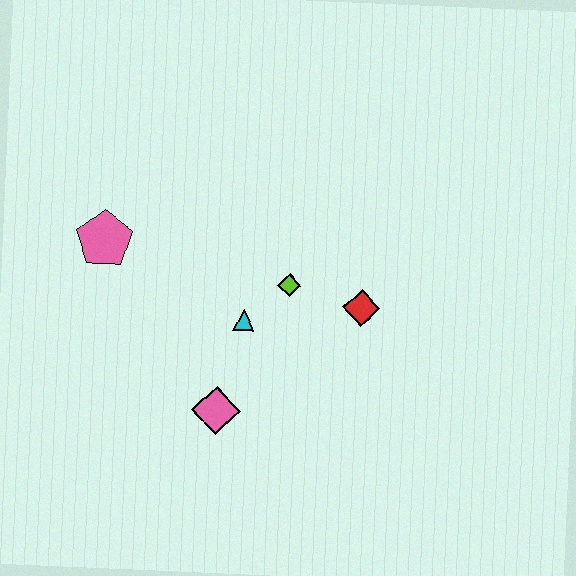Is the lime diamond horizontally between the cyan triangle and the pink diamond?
No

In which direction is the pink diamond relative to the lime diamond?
The pink diamond is below the lime diamond.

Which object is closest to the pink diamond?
The cyan triangle is closest to the pink diamond.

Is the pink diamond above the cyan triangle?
No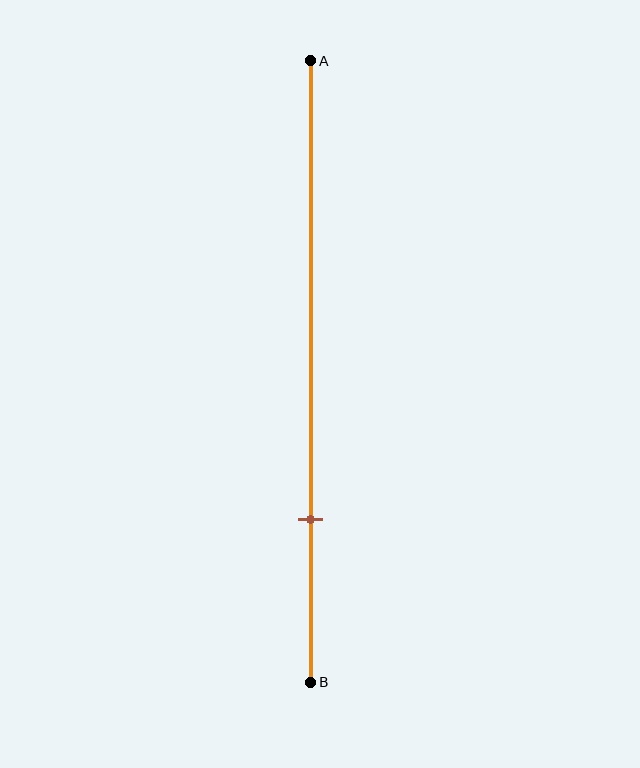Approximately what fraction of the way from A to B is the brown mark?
The brown mark is approximately 75% of the way from A to B.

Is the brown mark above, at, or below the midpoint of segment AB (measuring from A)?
The brown mark is below the midpoint of segment AB.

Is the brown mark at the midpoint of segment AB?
No, the mark is at about 75% from A, not at the 50% midpoint.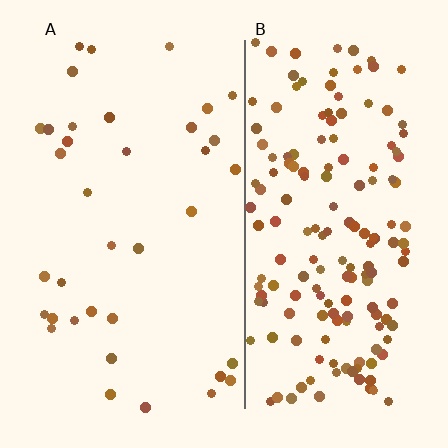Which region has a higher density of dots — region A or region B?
B (the right).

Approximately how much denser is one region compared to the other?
Approximately 4.6× — region B over region A.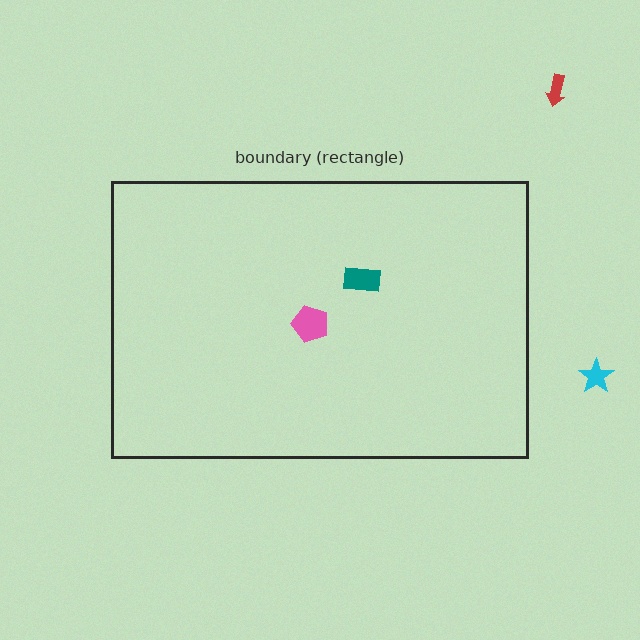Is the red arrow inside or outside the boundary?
Outside.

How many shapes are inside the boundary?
2 inside, 2 outside.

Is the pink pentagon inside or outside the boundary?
Inside.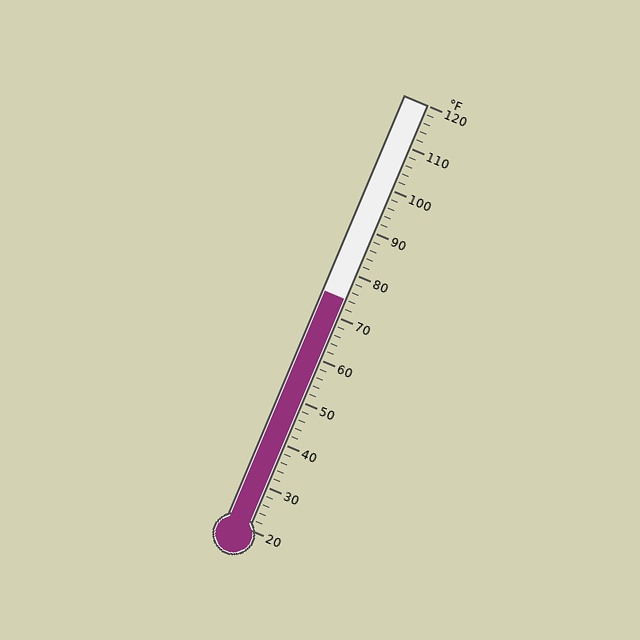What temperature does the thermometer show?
The thermometer shows approximately 74°F.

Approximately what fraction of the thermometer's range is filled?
The thermometer is filled to approximately 55% of its range.